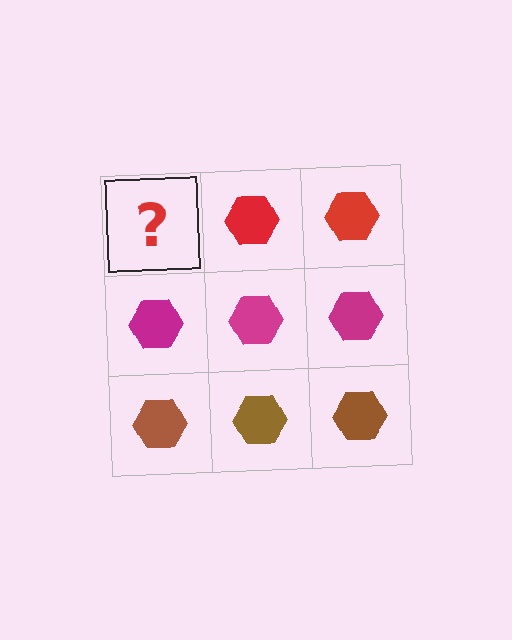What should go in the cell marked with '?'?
The missing cell should contain a red hexagon.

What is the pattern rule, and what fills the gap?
The rule is that each row has a consistent color. The gap should be filled with a red hexagon.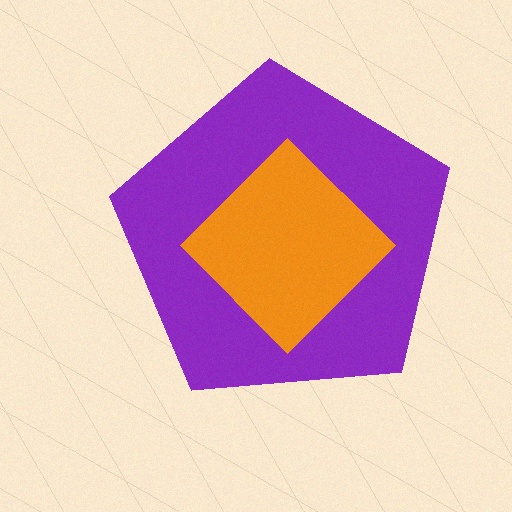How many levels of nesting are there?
2.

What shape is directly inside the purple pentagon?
The orange diamond.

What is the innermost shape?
The orange diamond.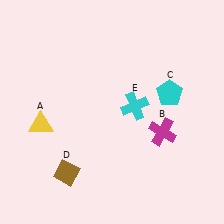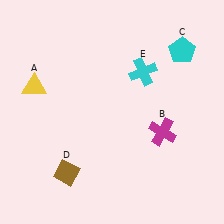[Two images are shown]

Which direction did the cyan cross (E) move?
The cyan cross (E) moved up.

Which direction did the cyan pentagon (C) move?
The cyan pentagon (C) moved up.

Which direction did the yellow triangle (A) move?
The yellow triangle (A) moved up.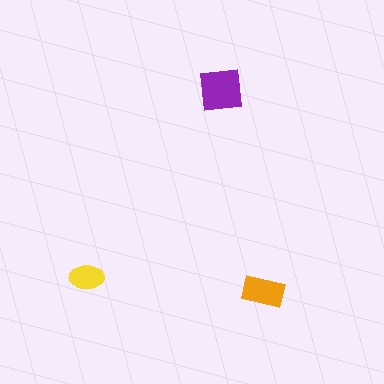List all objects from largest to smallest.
The purple square, the orange rectangle, the yellow ellipse.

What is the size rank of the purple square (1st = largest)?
1st.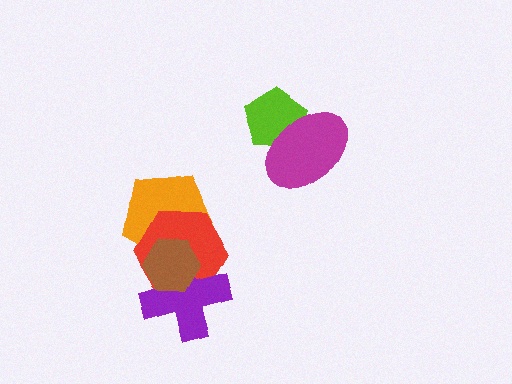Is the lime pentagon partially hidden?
Yes, it is partially covered by another shape.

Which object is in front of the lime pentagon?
The magenta ellipse is in front of the lime pentagon.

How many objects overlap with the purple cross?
3 objects overlap with the purple cross.